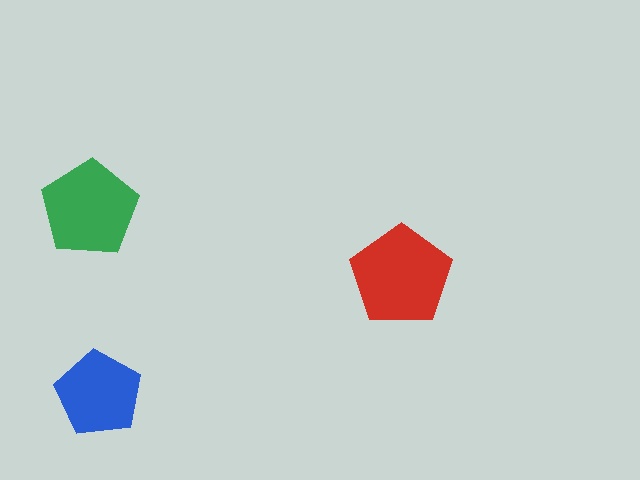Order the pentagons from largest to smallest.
the red one, the green one, the blue one.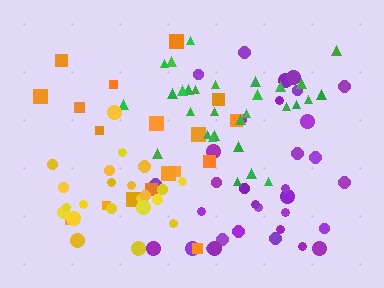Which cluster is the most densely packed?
Green.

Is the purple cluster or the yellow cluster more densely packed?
Yellow.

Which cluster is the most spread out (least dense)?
Orange.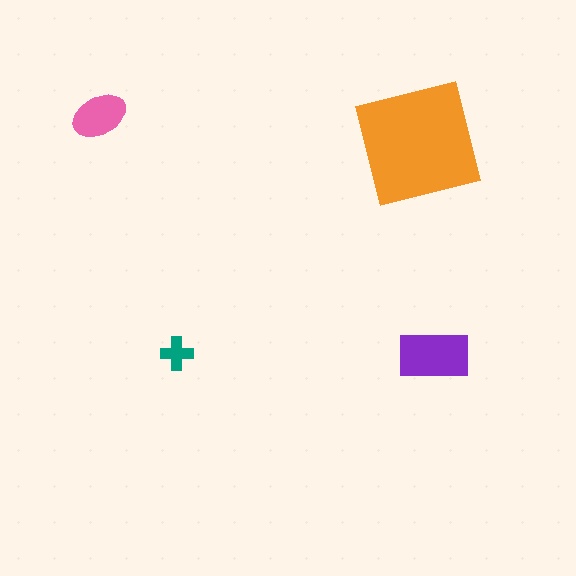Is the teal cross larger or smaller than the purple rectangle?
Smaller.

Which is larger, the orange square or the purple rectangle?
The orange square.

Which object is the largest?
The orange square.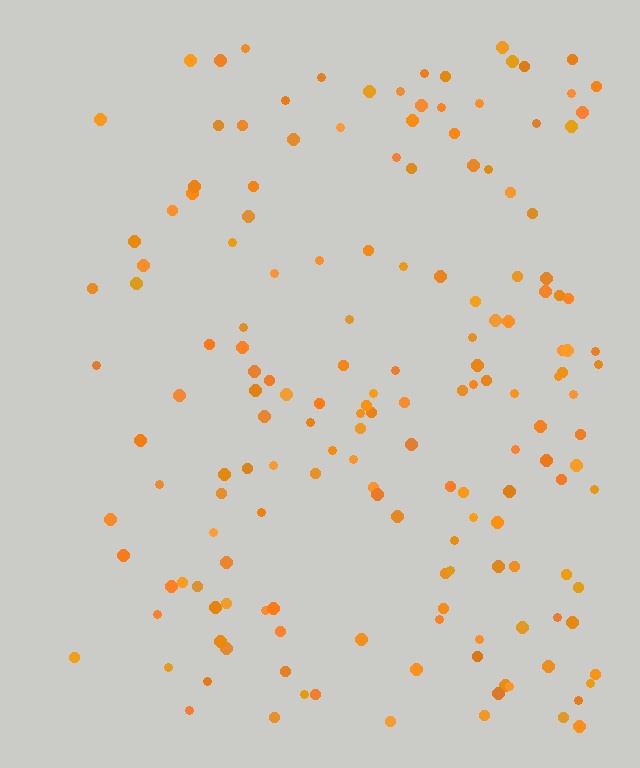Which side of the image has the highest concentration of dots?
The right.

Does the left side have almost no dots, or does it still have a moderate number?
Still a moderate number, just noticeably fewer than the right.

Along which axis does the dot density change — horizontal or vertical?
Horizontal.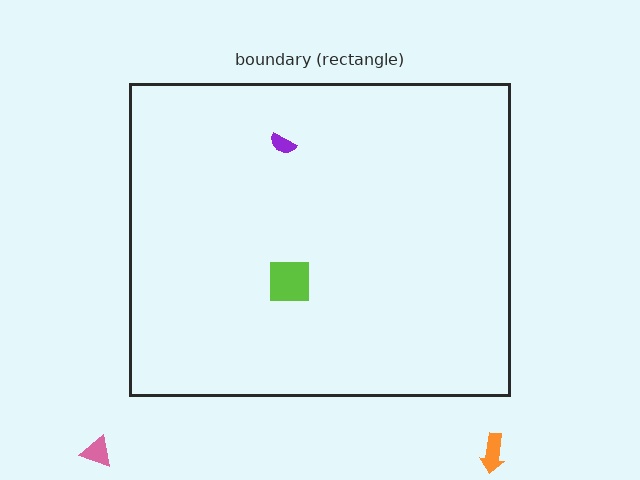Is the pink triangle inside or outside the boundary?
Outside.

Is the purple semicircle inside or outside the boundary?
Inside.